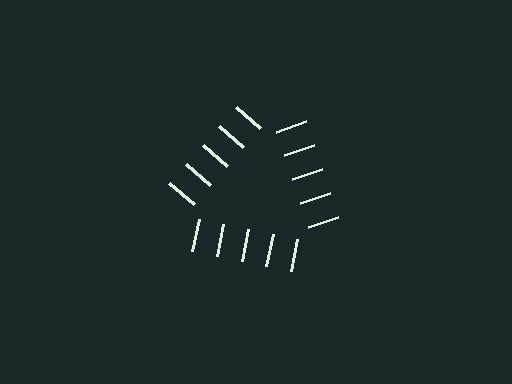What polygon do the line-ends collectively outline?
An illusory triangle — the line segments terminate on its edges but no continuous stroke is drawn.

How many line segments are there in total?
15 — 5 along each of the 3 edges.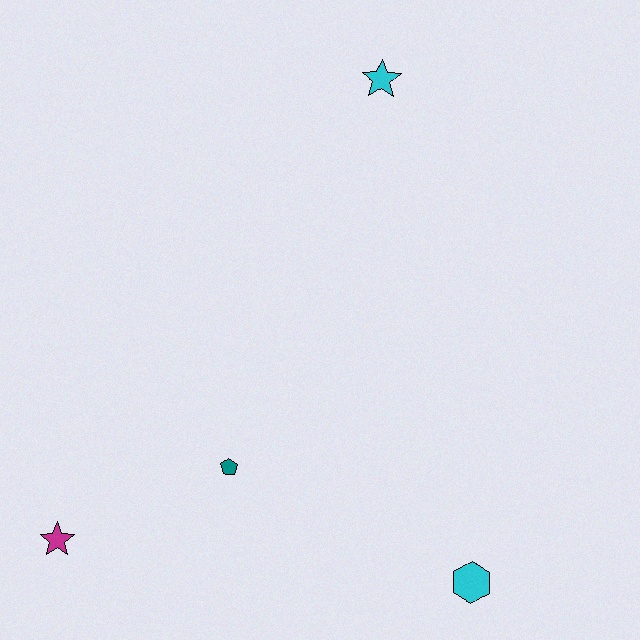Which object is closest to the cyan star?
The teal pentagon is closest to the cyan star.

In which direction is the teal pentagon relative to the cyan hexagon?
The teal pentagon is to the left of the cyan hexagon.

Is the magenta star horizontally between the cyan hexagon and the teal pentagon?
No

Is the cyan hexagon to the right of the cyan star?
Yes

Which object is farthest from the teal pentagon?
The cyan star is farthest from the teal pentagon.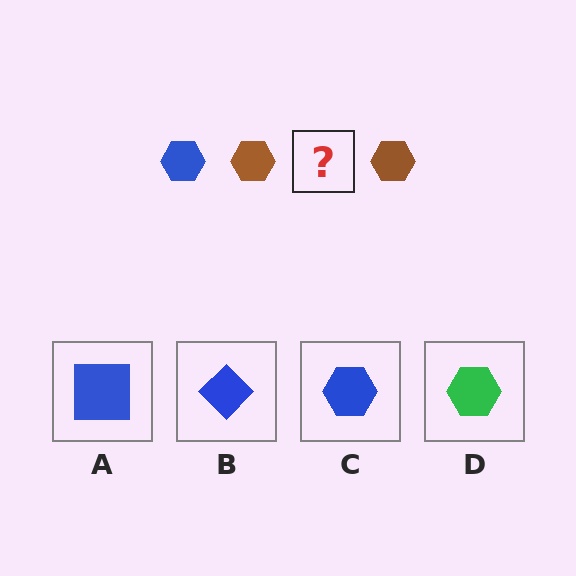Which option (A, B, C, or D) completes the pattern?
C.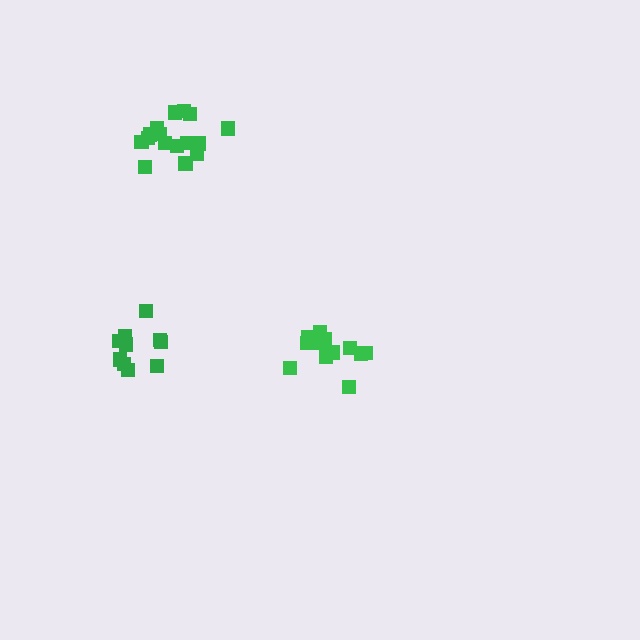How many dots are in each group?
Group 1: 12 dots, Group 2: 16 dots, Group 3: 10 dots (38 total).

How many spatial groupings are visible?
There are 3 spatial groupings.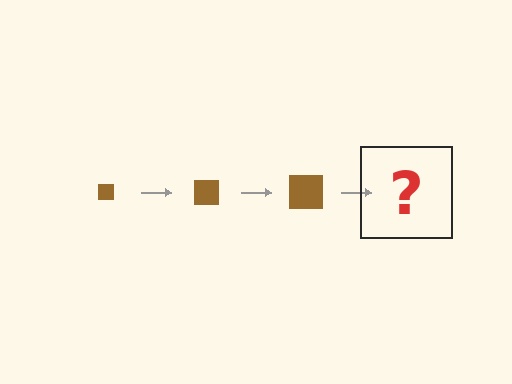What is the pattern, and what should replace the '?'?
The pattern is that the square gets progressively larger each step. The '?' should be a brown square, larger than the previous one.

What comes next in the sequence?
The next element should be a brown square, larger than the previous one.